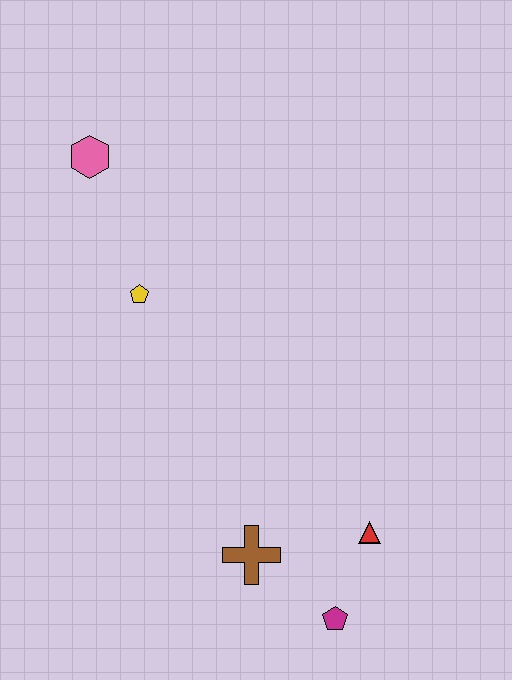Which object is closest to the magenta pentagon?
The red triangle is closest to the magenta pentagon.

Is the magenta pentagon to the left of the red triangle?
Yes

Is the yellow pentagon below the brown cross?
No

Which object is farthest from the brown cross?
The pink hexagon is farthest from the brown cross.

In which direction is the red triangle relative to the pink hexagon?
The red triangle is below the pink hexagon.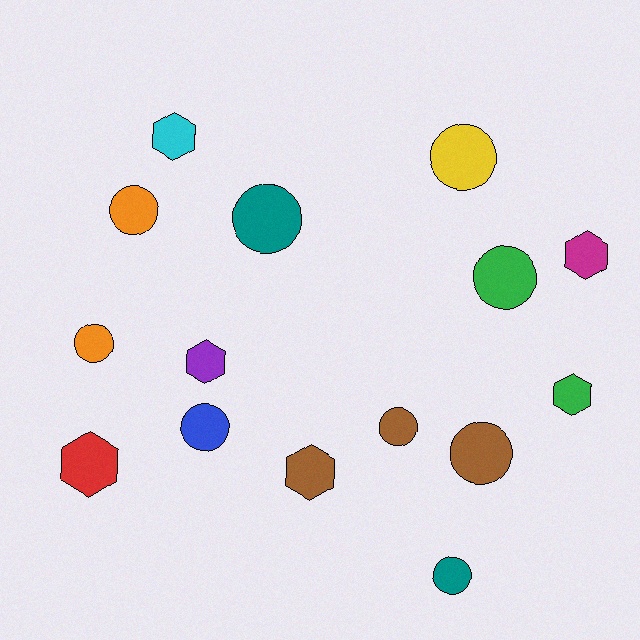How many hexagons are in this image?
There are 6 hexagons.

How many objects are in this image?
There are 15 objects.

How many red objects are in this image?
There is 1 red object.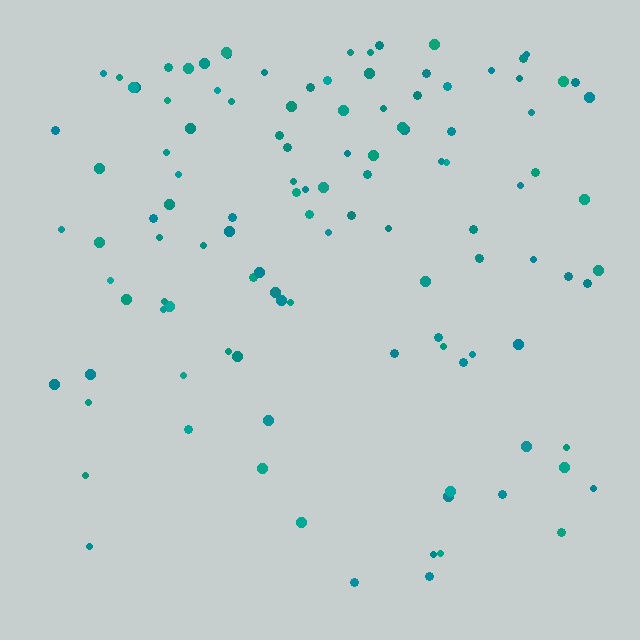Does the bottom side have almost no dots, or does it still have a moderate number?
Still a moderate number, just noticeably fewer than the top.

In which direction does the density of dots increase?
From bottom to top, with the top side densest.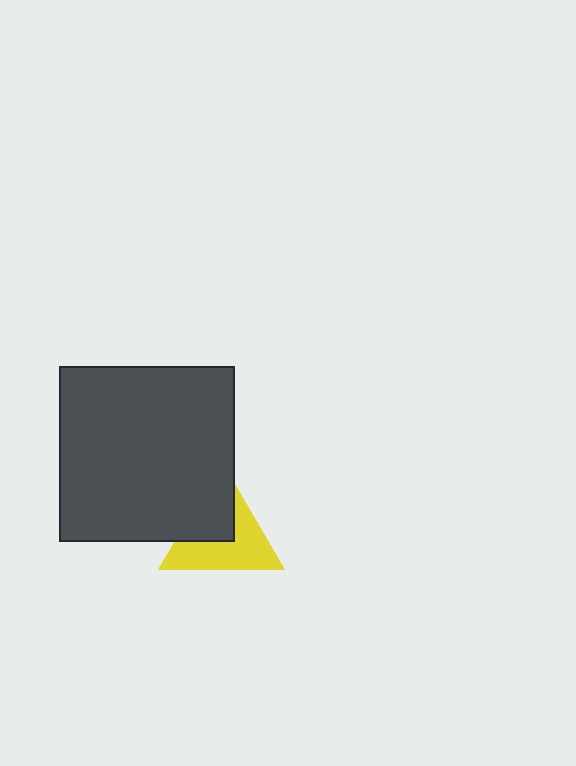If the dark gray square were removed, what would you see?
You would see the complete yellow triangle.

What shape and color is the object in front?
The object in front is a dark gray square.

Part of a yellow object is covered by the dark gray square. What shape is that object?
It is a triangle.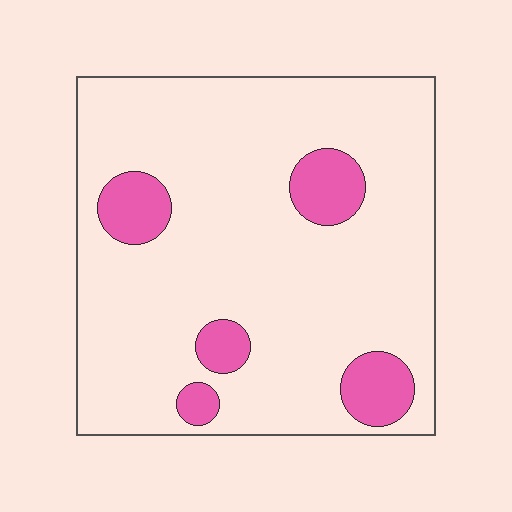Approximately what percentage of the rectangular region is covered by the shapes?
Approximately 15%.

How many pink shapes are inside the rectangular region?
5.